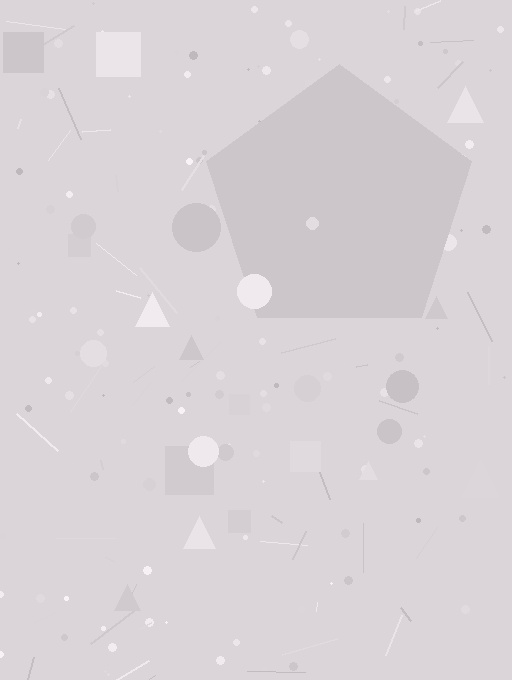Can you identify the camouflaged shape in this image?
The camouflaged shape is a pentagon.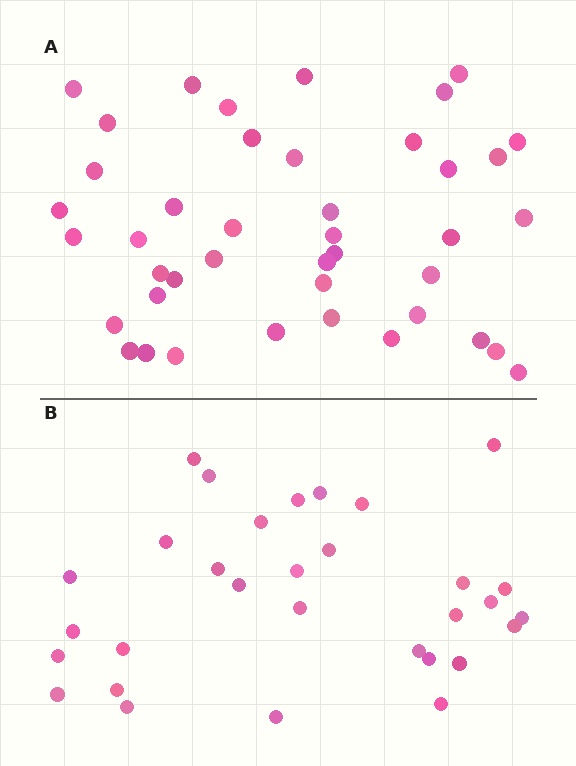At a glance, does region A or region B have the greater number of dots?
Region A (the top region) has more dots.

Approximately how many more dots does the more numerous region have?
Region A has roughly 12 or so more dots than region B.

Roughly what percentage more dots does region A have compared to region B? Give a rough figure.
About 35% more.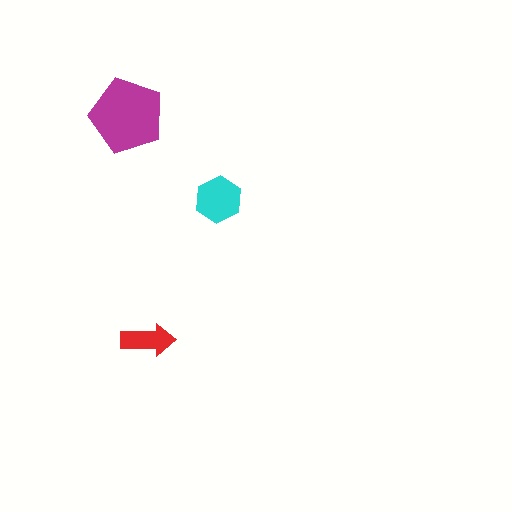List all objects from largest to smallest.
The magenta pentagon, the cyan hexagon, the red arrow.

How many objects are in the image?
There are 3 objects in the image.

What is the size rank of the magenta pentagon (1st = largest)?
1st.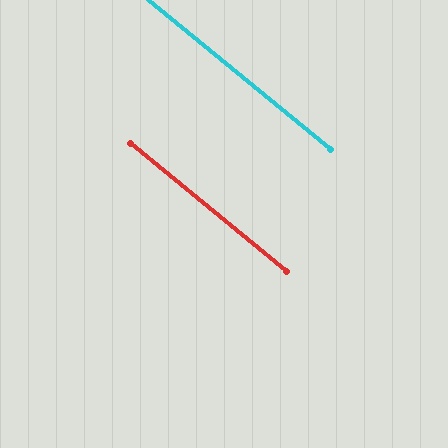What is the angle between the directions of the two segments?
Approximately 0 degrees.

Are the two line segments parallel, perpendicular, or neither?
Parallel — their directions differ by only 0.0°.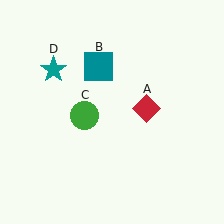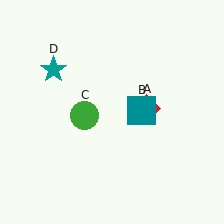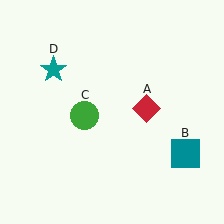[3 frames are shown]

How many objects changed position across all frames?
1 object changed position: teal square (object B).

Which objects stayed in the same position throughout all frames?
Red diamond (object A) and green circle (object C) and teal star (object D) remained stationary.